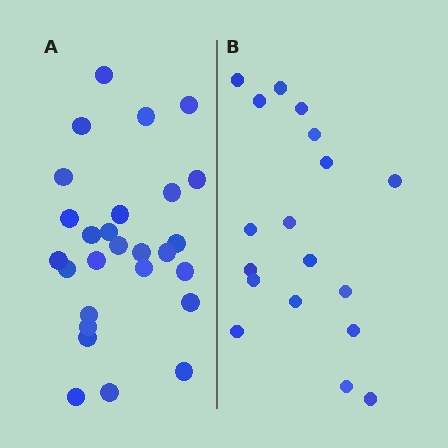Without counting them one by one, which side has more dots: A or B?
Region A (the left region) has more dots.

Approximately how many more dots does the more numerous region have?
Region A has roughly 8 or so more dots than region B.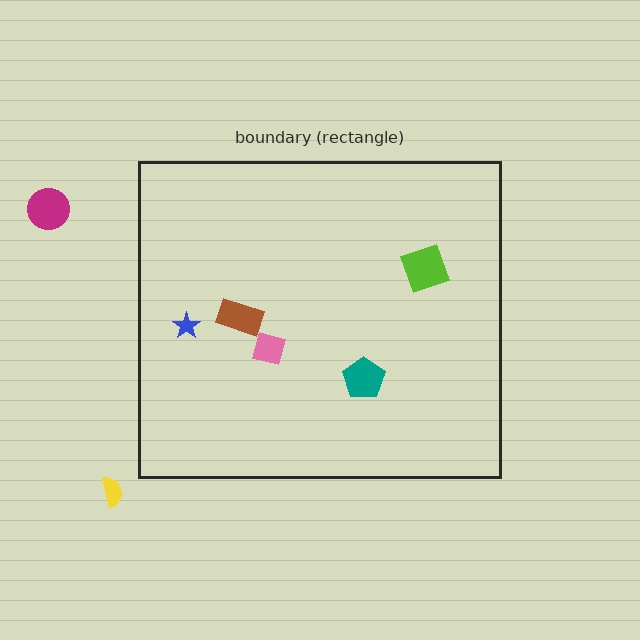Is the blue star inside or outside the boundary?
Inside.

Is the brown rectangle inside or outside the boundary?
Inside.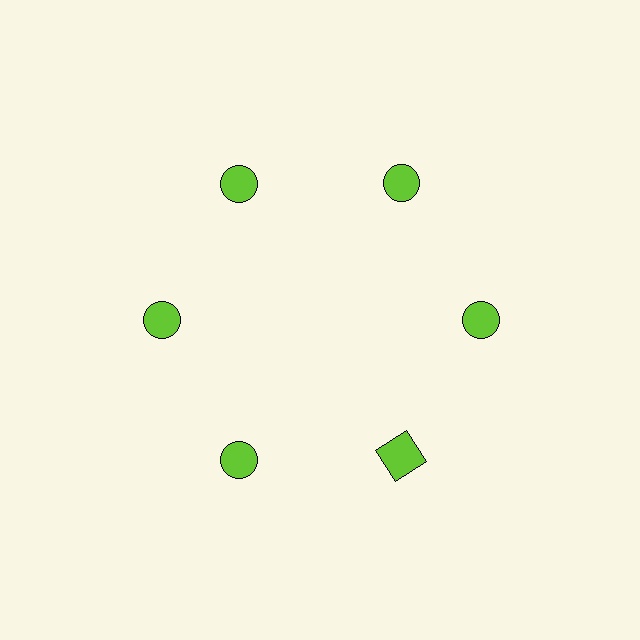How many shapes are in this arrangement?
There are 6 shapes arranged in a ring pattern.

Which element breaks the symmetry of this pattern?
The lime square at roughly the 5 o'clock position breaks the symmetry. All other shapes are lime circles.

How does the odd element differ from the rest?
It has a different shape: square instead of circle.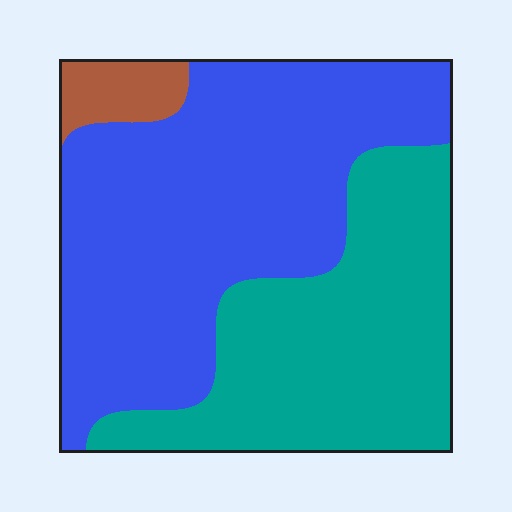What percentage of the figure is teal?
Teal takes up about two fifths (2/5) of the figure.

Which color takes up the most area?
Blue, at roughly 55%.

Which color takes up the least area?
Brown, at roughly 5%.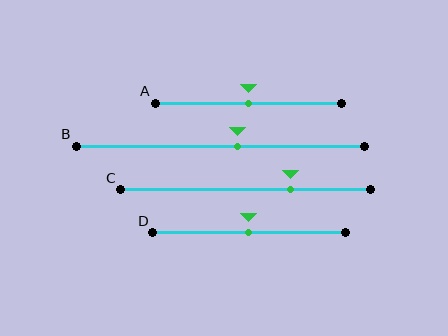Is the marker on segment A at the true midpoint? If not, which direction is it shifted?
Yes, the marker on segment A is at the true midpoint.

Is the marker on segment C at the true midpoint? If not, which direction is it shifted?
No, the marker on segment C is shifted to the right by about 18% of the segment length.